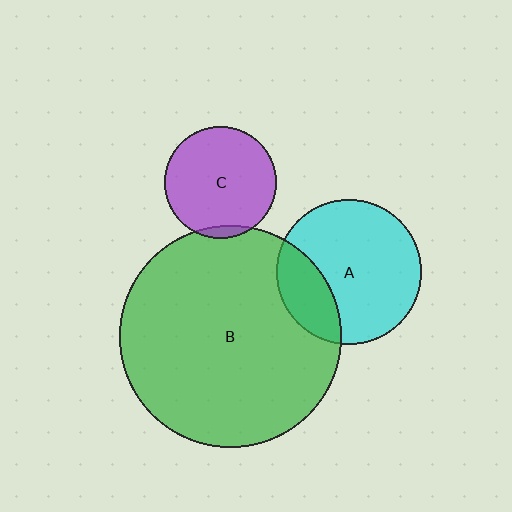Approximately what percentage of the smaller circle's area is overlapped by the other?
Approximately 5%.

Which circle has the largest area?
Circle B (green).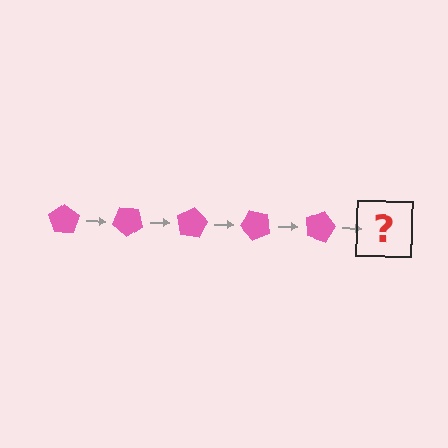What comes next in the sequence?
The next element should be a pink pentagon rotated 200 degrees.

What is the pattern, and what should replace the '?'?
The pattern is that the pentagon rotates 40 degrees each step. The '?' should be a pink pentagon rotated 200 degrees.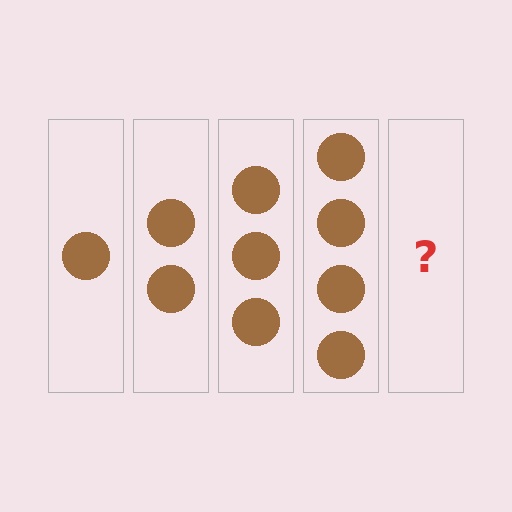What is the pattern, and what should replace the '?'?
The pattern is that each step adds one more circle. The '?' should be 5 circles.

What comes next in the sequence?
The next element should be 5 circles.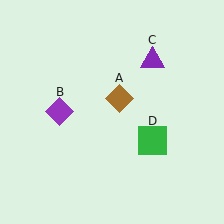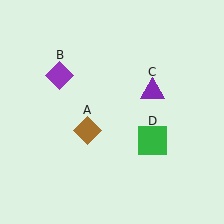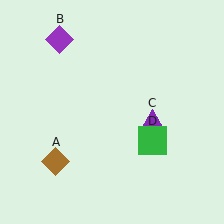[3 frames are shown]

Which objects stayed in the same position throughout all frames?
Green square (object D) remained stationary.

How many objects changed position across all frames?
3 objects changed position: brown diamond (object A), purple diamond (object B), purple triangle (object C).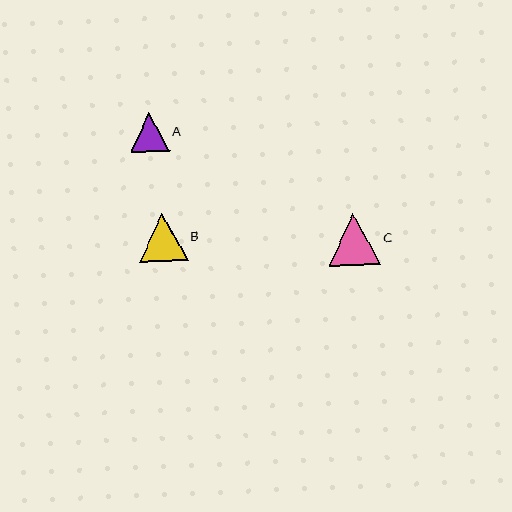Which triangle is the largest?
Triangle C is the largest with a size of approximately 52 pixels.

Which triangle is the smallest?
Triangle A is the smallest with a size of approximately 39 pixels.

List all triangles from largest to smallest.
From largest to smallest: C, B, A.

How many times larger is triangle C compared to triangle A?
Triangle C is approximately 1.3 times the size of triangle A.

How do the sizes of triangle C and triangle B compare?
Triangle C and triangle B are approximately the same size.